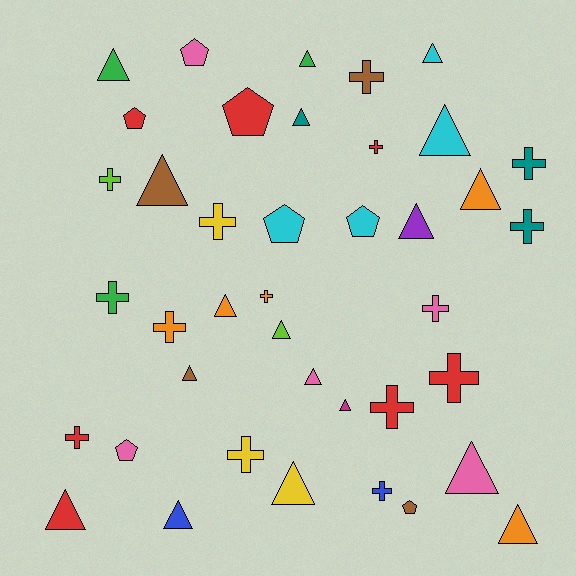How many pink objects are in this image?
There are 5 pink objects.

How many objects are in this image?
There are 40 objects.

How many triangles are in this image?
There are 18 triangles.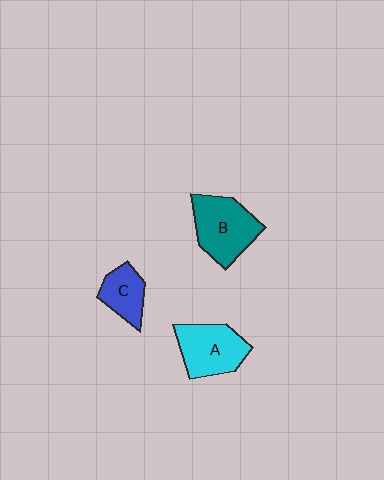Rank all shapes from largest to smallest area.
From largest to smallest: B (teal), A (cyan), C (blue).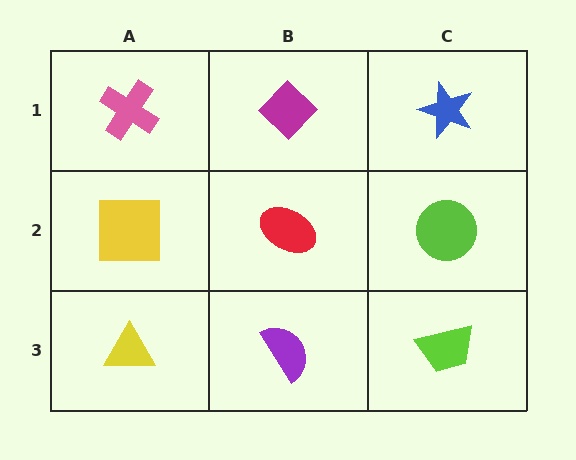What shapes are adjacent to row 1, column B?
A red ellipse (row 2, column B), a pink cross (row 1, column A), a blue star (row 1, column C).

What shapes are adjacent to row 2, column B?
A magenta diamond (row 1, column B), a purple semicircle (row 3, column B), a yellow square (row 2, column A), a lime circle (row 2, column C).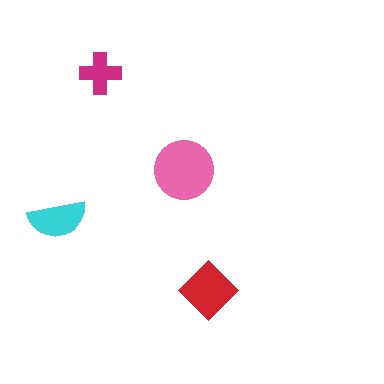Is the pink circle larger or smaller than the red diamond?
Larger.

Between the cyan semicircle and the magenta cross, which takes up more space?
The cyan semicircle.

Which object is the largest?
The pink circle.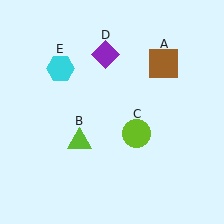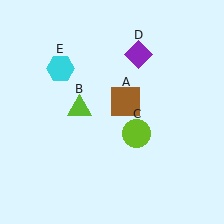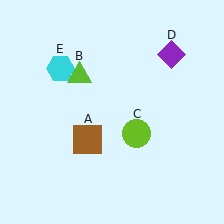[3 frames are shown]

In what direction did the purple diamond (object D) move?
The purple diamond (object D) moved right.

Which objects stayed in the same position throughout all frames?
Lime circle (object C) and cyan hexagon (object E) remained stationary.